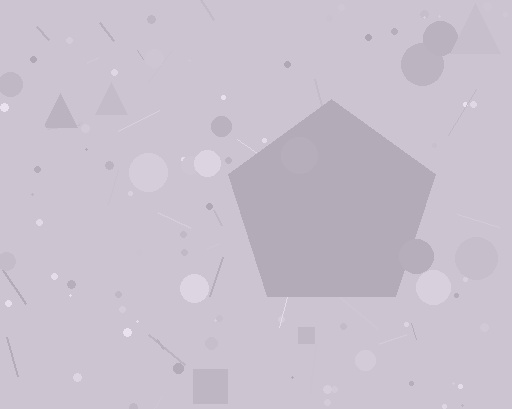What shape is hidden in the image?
A pentagon is hidden in the image.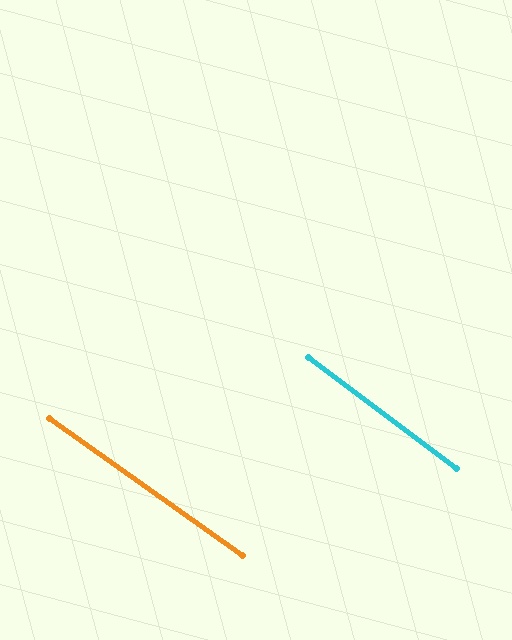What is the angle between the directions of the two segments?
Approximately 1 degree.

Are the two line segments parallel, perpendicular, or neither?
Parallel — their directions differ by only 1.5°.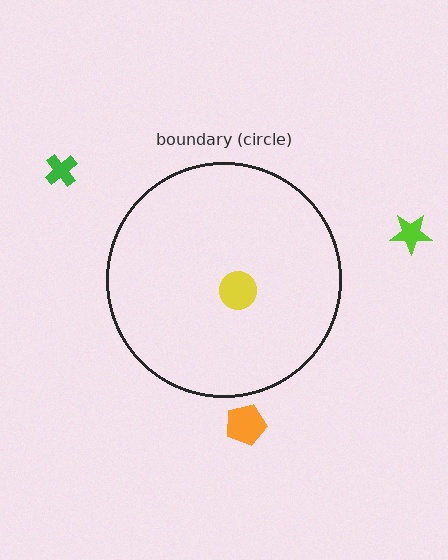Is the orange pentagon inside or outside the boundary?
Outside.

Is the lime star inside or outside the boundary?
Outside.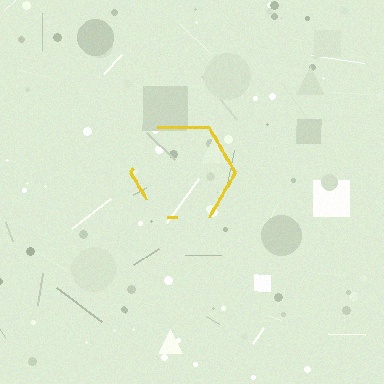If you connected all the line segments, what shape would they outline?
They would outline a hexagon.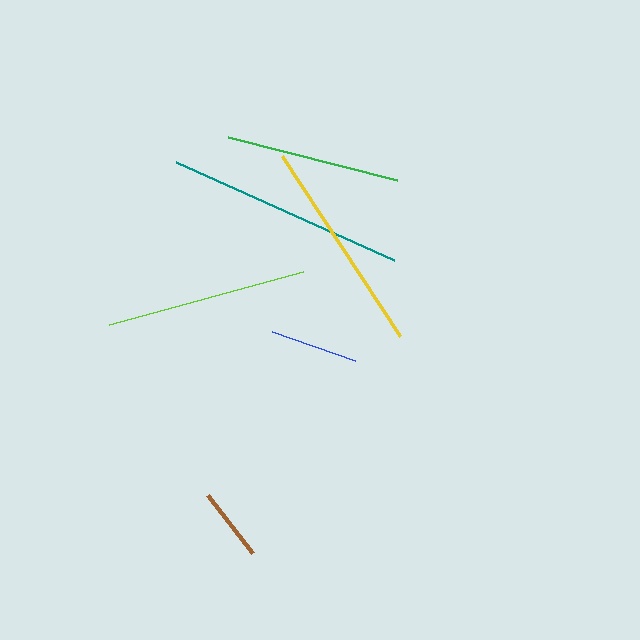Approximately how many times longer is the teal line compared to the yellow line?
The teal line is approximately 1.1 times the length of the yellow line.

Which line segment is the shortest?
The brown line is the shortest at approximately 73 pixels.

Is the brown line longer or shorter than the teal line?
The teal line is longer than the brown line.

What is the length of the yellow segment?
The yellow segment is approximately 216 pixels long.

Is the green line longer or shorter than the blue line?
The green line is longer than the blue line.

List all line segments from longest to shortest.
From longest to shortest: teal, yellow, lime, green, blue, brown.